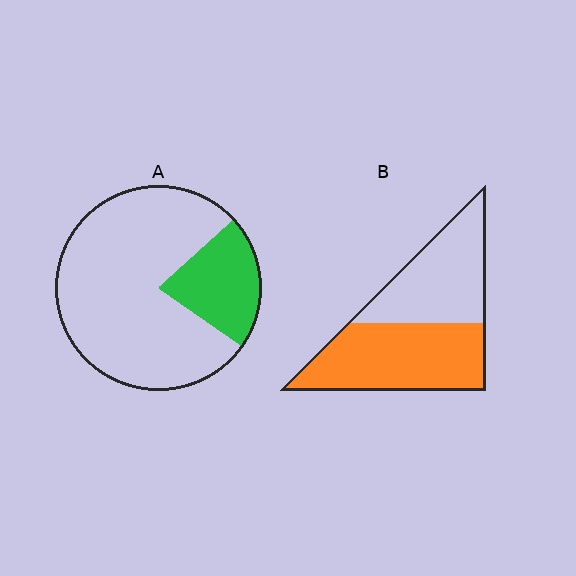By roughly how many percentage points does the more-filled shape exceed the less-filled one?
By roughly 35 percentage points (B over A).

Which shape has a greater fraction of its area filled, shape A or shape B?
Shape B.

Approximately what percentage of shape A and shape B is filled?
A is approximately 20% and B is approximately 55%.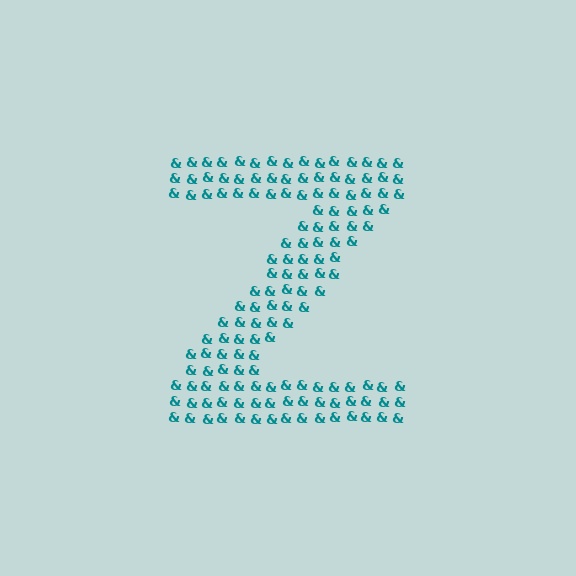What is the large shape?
The large shape is the letter Z.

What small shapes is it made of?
It is made of small ampersands.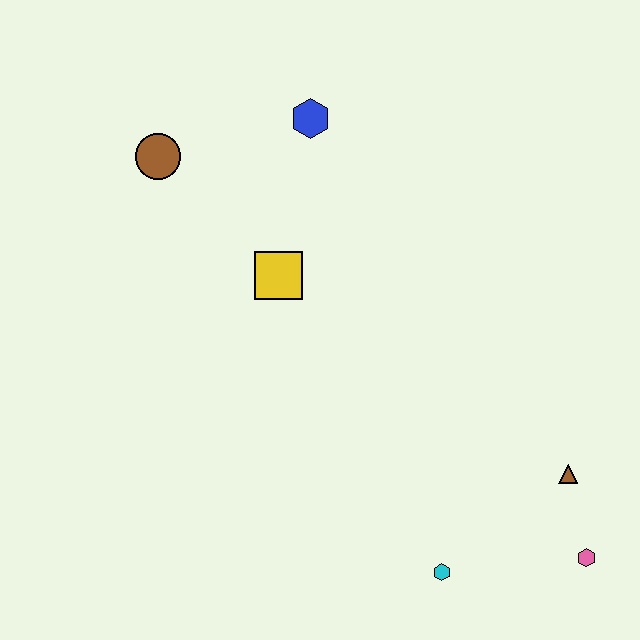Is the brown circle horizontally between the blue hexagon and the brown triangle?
No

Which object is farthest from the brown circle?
The pink hexagon is farthest from the brown circle.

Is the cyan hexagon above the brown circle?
No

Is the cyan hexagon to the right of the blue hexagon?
Yes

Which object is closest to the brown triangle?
The pink hexagon is closest to the brown triangle.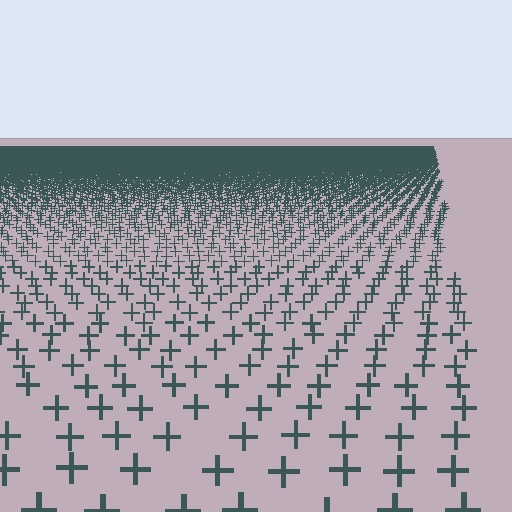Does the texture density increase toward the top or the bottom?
Density increases toward the top.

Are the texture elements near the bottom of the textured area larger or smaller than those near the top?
Larger. Near the bottom, elements are closer to the viewer and appear at a bigger on-screen size.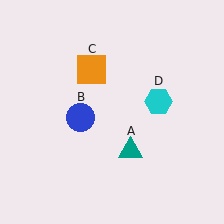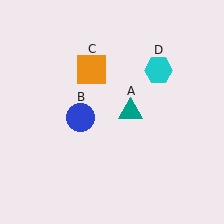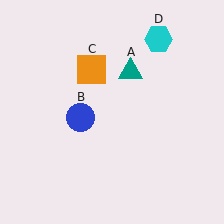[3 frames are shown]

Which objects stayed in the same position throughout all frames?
Blue circle (object B) and orange square (object C) remained stationary.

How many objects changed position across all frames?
2 objects changed position: teal triangle (object A), cyan hexagon (object D).